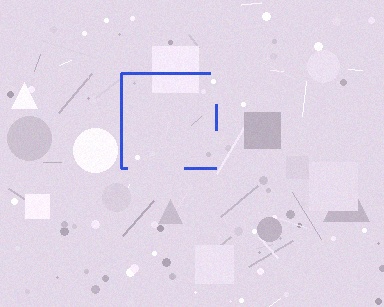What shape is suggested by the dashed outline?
The dashed outline suggests a square.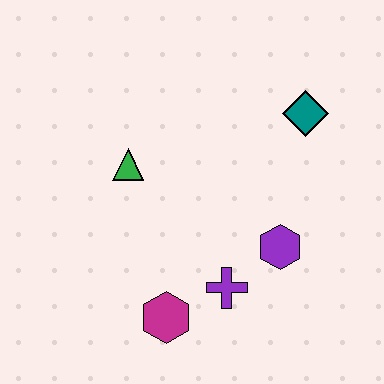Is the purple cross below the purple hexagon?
Yes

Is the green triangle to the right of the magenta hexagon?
No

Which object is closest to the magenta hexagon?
The purple cross is closest to the magenta hexagon.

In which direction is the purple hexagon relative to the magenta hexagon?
The purple hexagon is to the right of the magenta hexagon.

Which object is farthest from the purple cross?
The teal diamond is farthest from the purple cross.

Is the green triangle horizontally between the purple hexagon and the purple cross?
No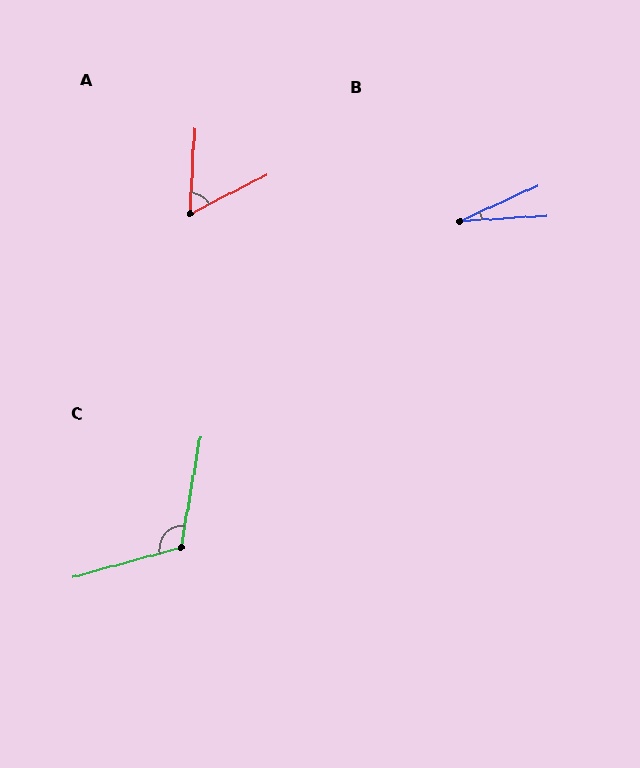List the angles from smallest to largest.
B (21°), A (60°), C (115°).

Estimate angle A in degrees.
Approximately 60 degrees.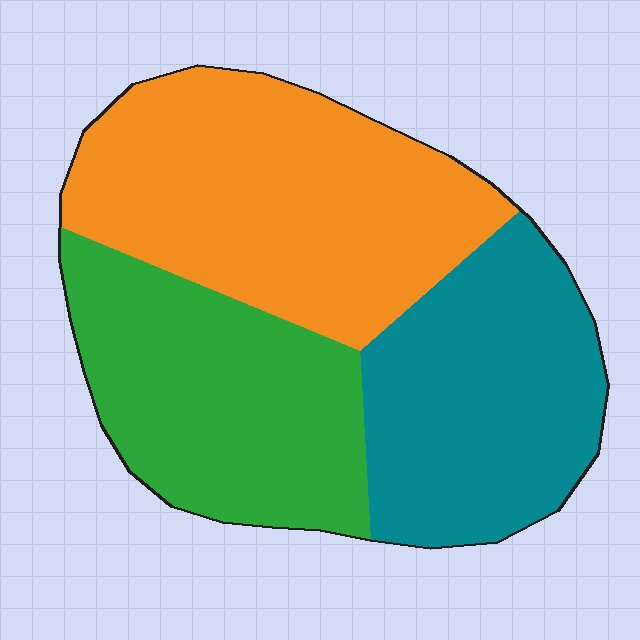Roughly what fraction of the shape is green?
Green covers 30% of the shape.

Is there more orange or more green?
Orange.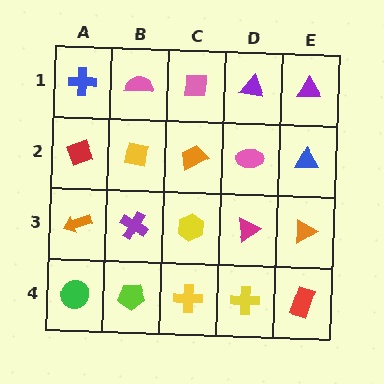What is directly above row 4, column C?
A yellow hexagon.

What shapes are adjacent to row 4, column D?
A magenta triangle (row 3, column D), a yellow cross (row 4, column C), a red rectangle (row 4, column E).